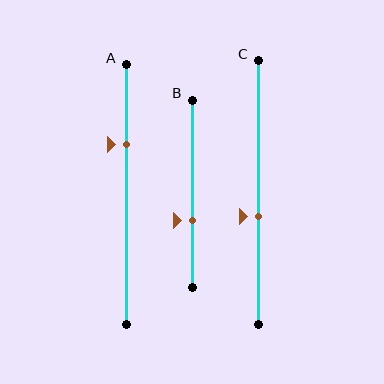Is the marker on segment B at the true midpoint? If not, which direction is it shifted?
No, the marker on segment B is shifted downward by about 14% of the segment length.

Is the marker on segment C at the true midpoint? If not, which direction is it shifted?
No, the marker on segment C is shifted downward by about 9% of the segment length.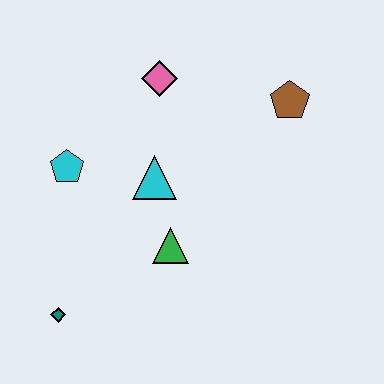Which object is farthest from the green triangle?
The brown pentagon is farthest from the green triangle.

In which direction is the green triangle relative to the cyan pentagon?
The green triangle is to the right of the cyan pentagon.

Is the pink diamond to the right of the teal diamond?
Yes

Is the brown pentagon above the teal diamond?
Yes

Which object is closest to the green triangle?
The cyan triangle is closest to the green triangle.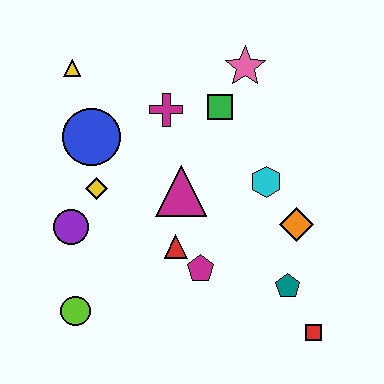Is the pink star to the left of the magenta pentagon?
No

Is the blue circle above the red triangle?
Yes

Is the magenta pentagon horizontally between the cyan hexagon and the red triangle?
Yes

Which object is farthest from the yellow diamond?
The red square is farthest from the yellow diamond.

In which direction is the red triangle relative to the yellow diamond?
The red triangle is to the right of the yellow diamond.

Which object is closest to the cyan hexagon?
The orange diamond is closest to the cyan hexagon.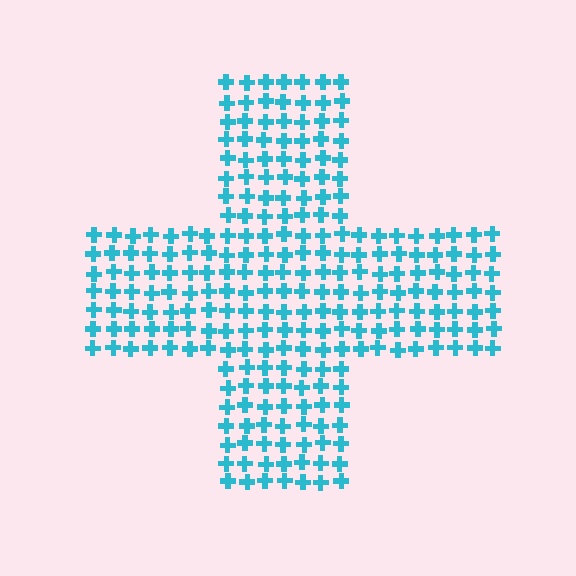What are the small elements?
The small elements are crosses.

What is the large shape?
The large shape is a cross.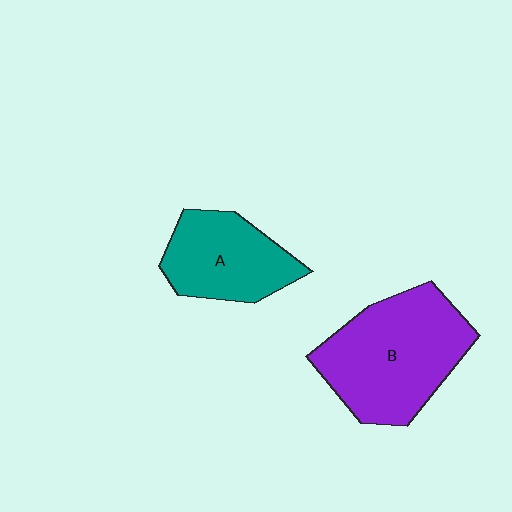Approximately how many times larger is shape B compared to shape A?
Approximately 1.5 times.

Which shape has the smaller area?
Shape A (teal).